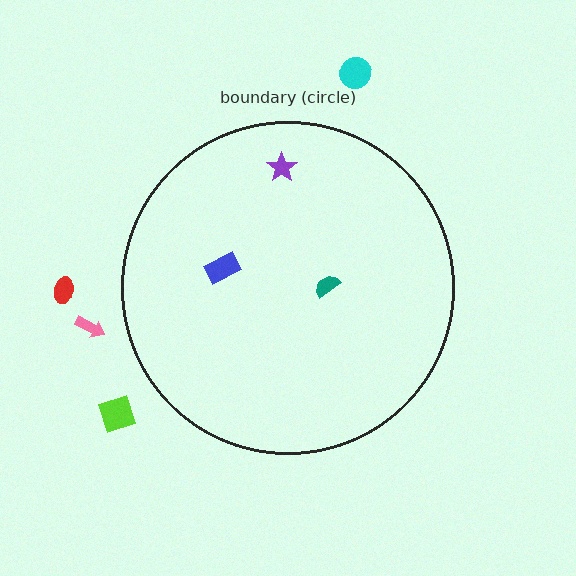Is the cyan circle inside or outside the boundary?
Outside.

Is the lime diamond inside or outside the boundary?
Outside.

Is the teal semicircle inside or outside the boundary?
Inside.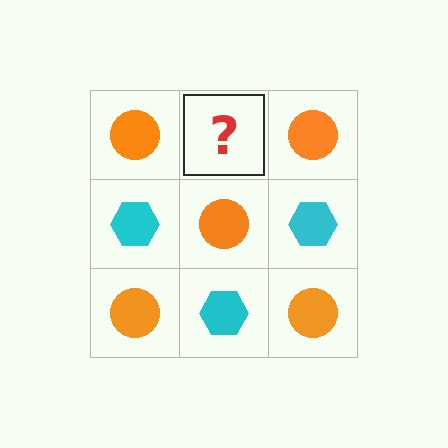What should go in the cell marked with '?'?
The missing cell should contain a cyan hexagon.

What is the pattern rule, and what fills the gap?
The rule is that it alternates orange circle and cyan hexagon in a checkerboard pattern. The gap should be filled with a cyan hexagon.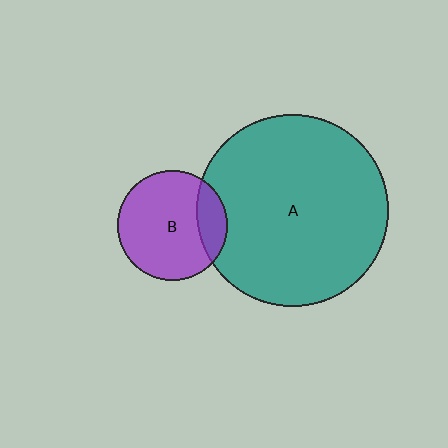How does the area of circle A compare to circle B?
Approximately 3.1 times.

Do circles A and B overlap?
Yes.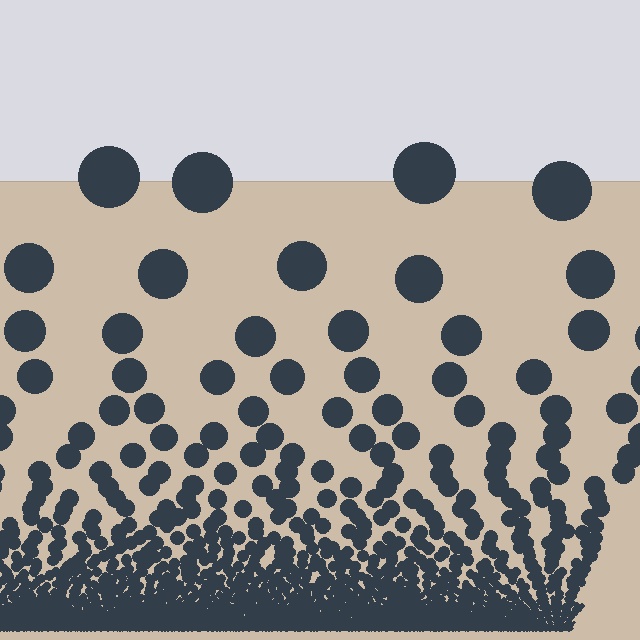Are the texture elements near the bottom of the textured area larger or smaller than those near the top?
Smaller. The gradient is inverted — elements near the bottom are smaller and denser.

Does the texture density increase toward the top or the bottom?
Density increases toward the bottom.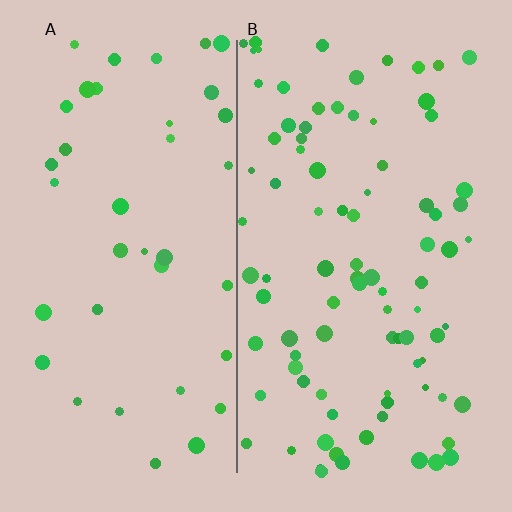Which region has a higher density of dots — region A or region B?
B (the right).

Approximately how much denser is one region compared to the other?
Approximately 2.2× — region B over region A.